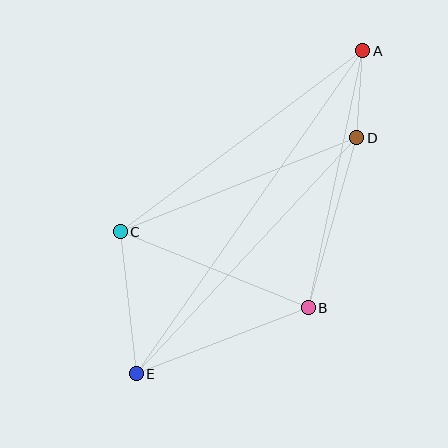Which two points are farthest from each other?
Points A and E are farthest from each other.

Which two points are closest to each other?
Points A and D are closest to each other.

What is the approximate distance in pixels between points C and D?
The distance between C and D is approximately 254 pixels.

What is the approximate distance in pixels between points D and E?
The distance between D and E is approximately 323 pixels.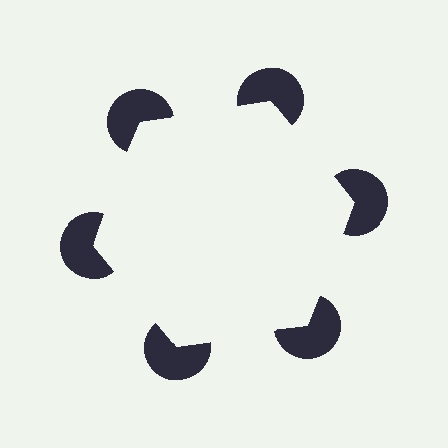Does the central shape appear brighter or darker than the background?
It typically appears slightly brighter than the background, even though no actual brightness change is drawn.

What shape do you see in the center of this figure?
An illusory hexagon — its edges are inferred from the aligned wedge cuts in the pac-man discs, not physically drawn.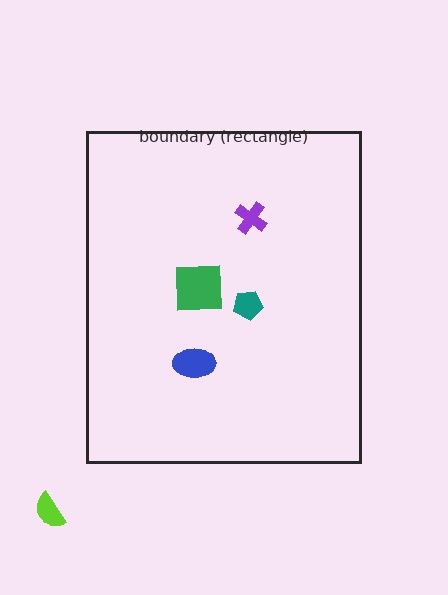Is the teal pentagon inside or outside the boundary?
Inside.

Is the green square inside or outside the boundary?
Inside.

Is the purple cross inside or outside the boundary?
Inside.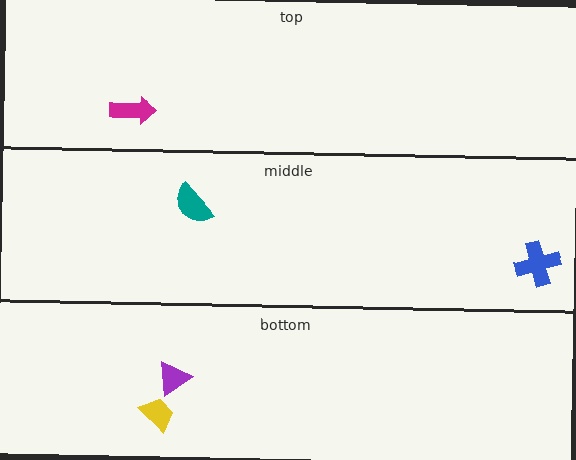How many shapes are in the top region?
1.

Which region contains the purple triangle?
The bottom region.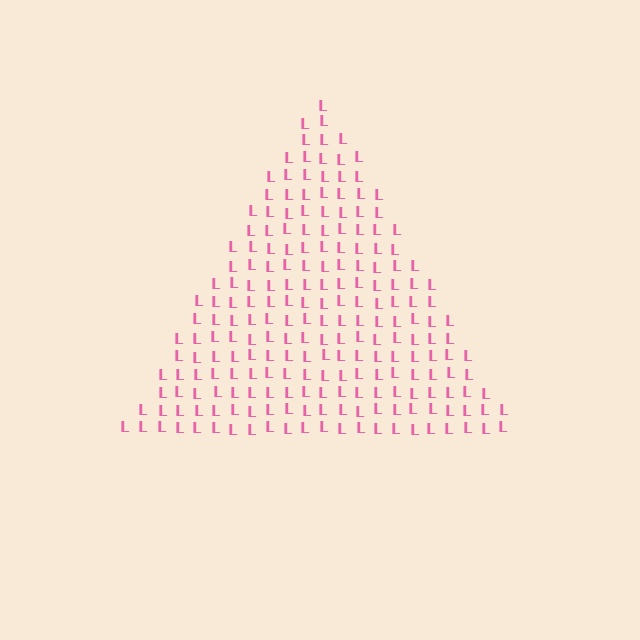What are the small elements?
The small elements are letter L's.